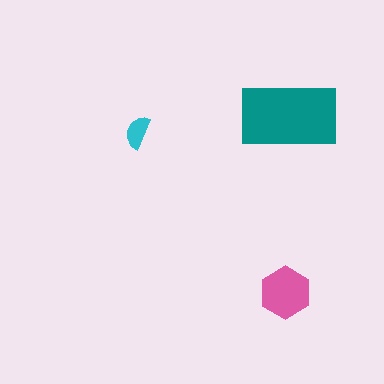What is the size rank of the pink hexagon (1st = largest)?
2nd.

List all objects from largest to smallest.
The teal rectangle, the pink hexagon, the cyan semicircle.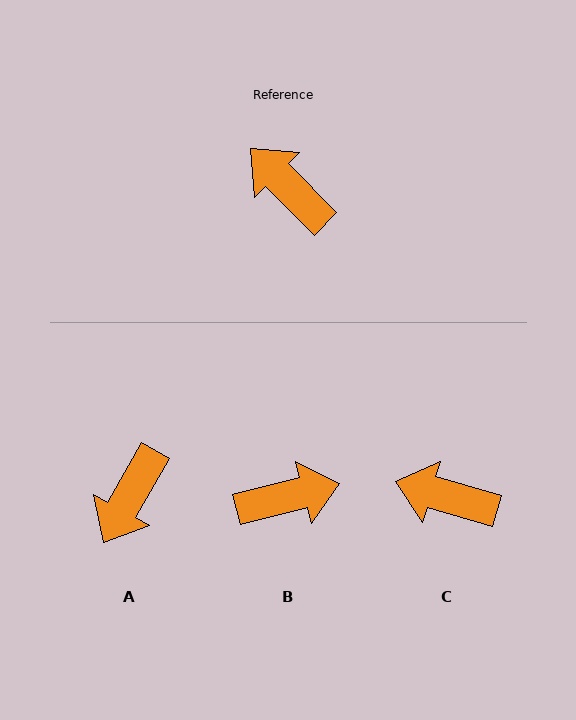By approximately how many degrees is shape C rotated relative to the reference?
Approximately 29 degrees counter-clockwise.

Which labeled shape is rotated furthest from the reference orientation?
B, about 120 degrees away.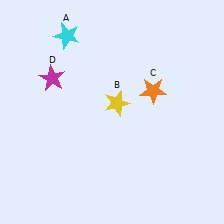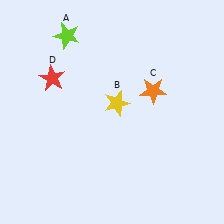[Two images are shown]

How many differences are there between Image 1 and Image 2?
There are 2 differences between the two images.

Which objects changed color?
A changed from cyan to lime. D changed from magenta to red.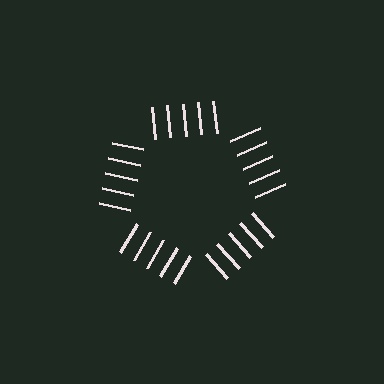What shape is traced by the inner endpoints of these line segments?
An illusory pentagon — the line segments terminate on its edges but no continuous stroke is drawn.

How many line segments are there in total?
25 — 5 along each of the 5 edges.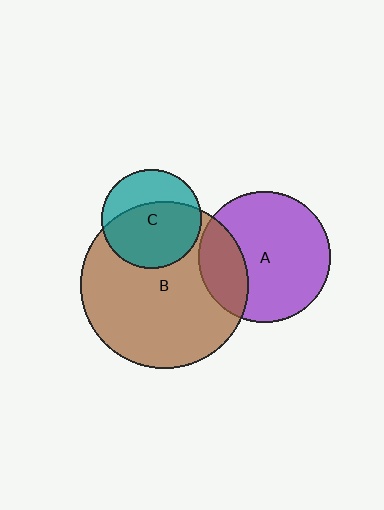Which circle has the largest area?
Circle B (brown).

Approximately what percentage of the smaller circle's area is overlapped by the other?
Approximately 25%.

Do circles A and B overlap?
Yes.